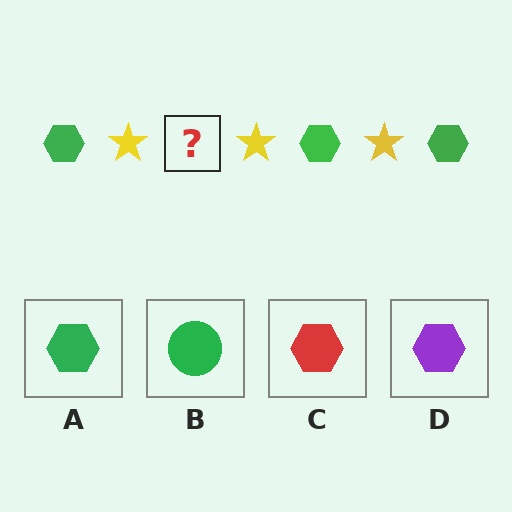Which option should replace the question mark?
Option A.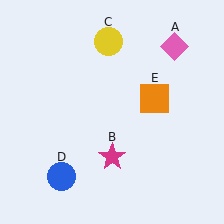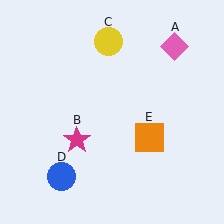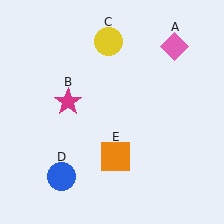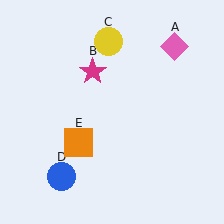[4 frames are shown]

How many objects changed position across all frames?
2 objects changed position: magenta star (object B), orange square (object E).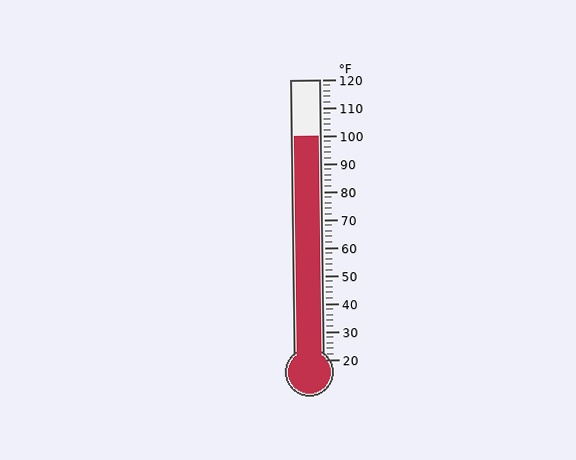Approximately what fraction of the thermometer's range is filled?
The thermometer is filled to approximately 80% of its range.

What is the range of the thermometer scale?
The thermometer scale ranges from 20°F to 120°F.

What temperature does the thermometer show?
The thermometer shows approximately 100°F.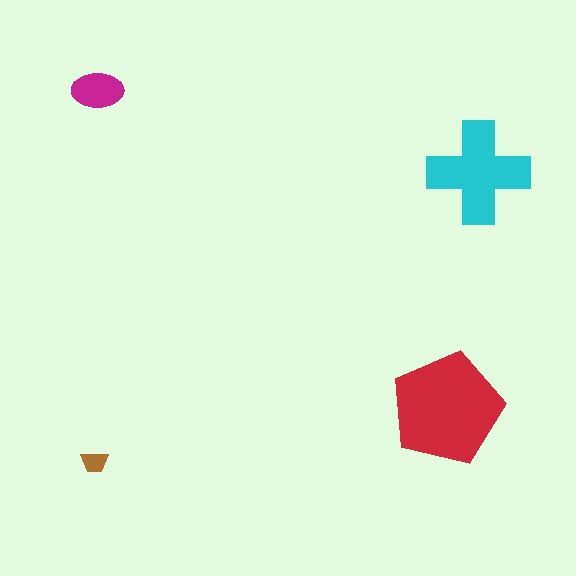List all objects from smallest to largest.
The brown trapezoid, the magenta ellipse, the cyan cross, the red pentagon.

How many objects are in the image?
There are 4 objects in the image.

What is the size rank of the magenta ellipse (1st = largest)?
3rd.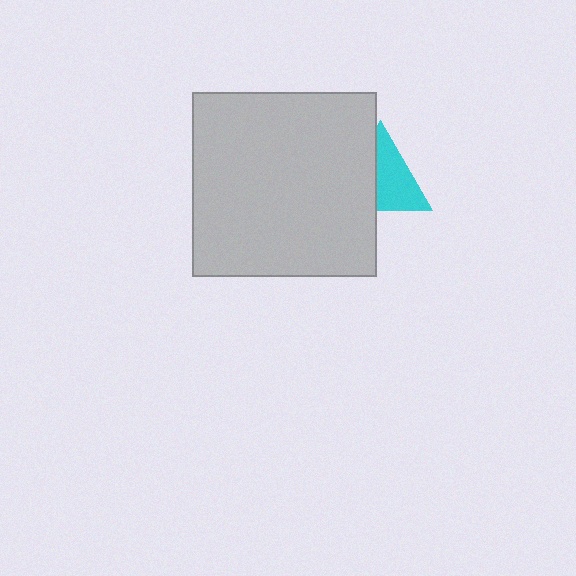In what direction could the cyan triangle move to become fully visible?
The cyan triangle could move right. That would shift it out from behind the light gray square entirely.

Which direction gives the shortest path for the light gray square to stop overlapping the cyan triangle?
Moving left gives the shortest separation.